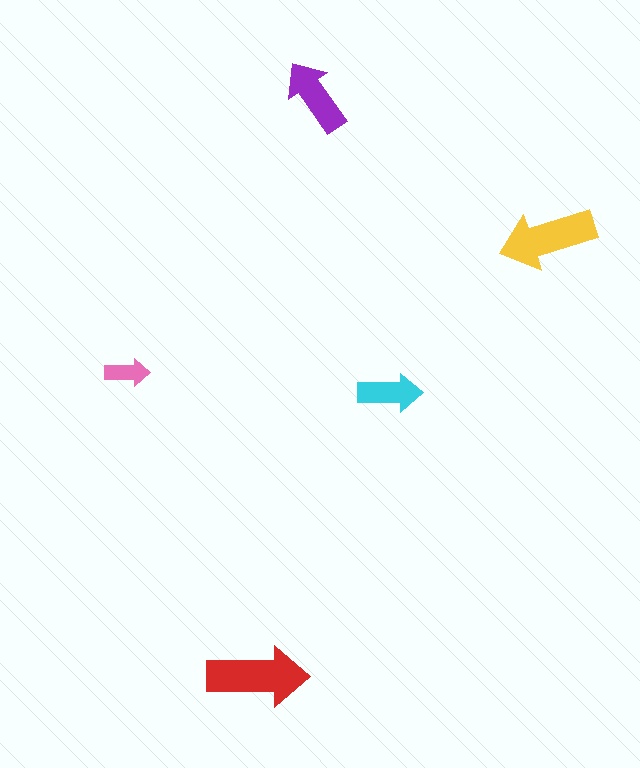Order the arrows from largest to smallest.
the red one, the yellow one, the purple one, the cyan one, the pink one.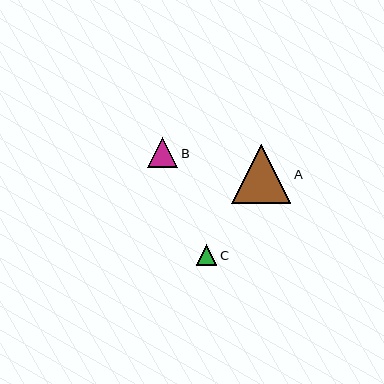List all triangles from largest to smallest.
From largest to smallest: A, B, C.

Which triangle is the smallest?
Triangle C is the smallest with a size of approximately 20 pixels.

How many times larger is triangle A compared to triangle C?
Triangle A is approximately 2.9 times the size of triangle C.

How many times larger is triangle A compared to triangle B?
Triangle A is approximately 2.0 times the size of triangle B.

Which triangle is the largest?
Triangle A is the largest with a size of approximately 59 pixels.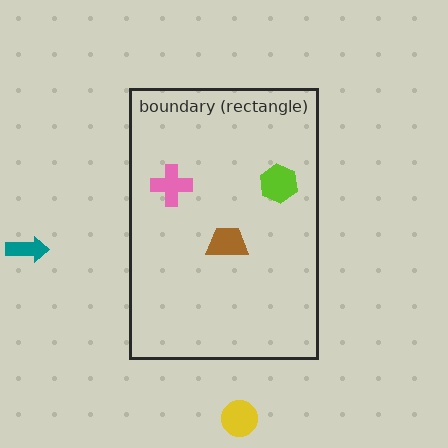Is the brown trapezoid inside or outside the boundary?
Inside.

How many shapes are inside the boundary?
3 inside, 2 outside.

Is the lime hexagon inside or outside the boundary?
Inside.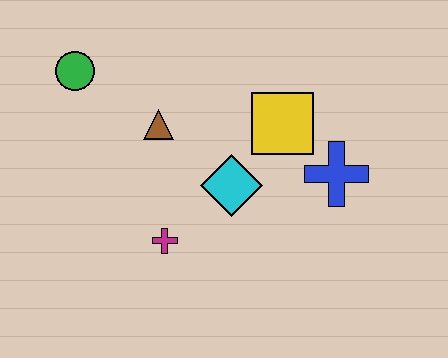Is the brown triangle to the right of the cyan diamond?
No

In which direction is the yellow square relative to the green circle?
The yellow square is to the right of the green circle.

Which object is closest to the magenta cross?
The cyan diamond is closest to the magenta cross.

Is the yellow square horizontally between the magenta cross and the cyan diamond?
No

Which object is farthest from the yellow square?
The green circle is farthest from the yellow square.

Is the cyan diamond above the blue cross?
No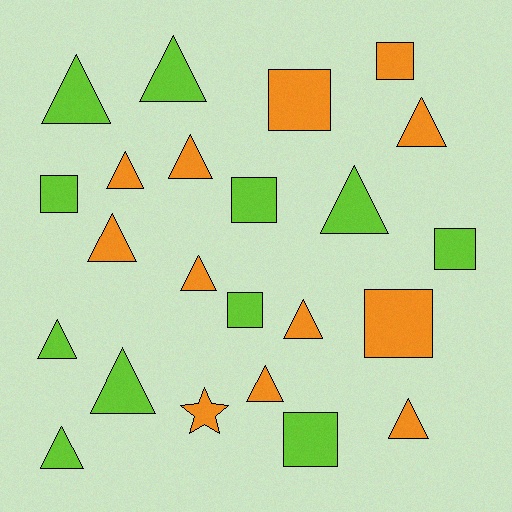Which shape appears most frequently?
Triangle, with 14 objects.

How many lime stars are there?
There are no lime stars.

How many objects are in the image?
There are 23 objects.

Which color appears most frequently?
Orange, with 12 objects.